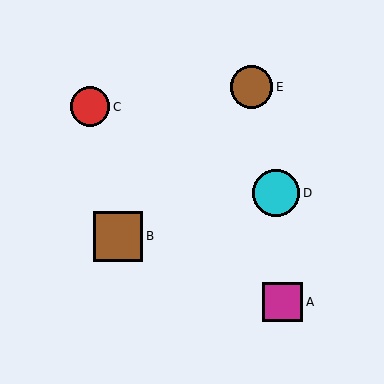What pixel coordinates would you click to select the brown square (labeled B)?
Click at (118, 236) to select the brown square B.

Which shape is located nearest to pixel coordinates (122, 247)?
The brown square (labeled B) at (118, 236) is nearest to that location.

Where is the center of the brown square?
The center of the brown square is at (118, 236).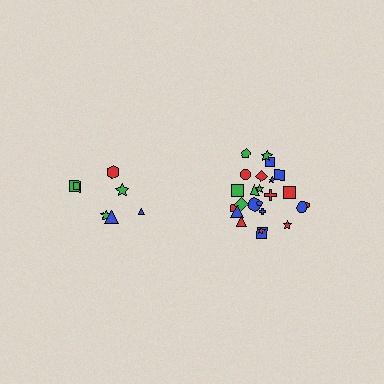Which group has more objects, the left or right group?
The right group.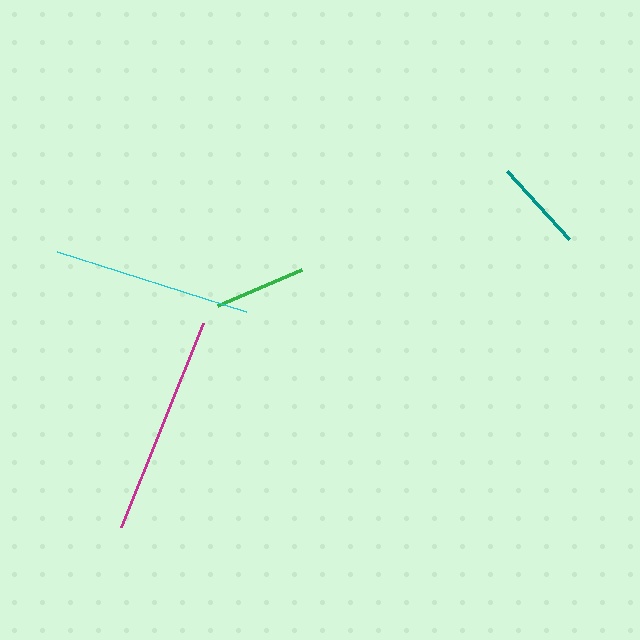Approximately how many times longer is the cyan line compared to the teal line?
The cyan line is approximately 2.2 times the length of the teal line.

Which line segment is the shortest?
The green line is the shortest at approximately 91 pixels.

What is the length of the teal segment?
The teal segment is approximately 92 pixels long.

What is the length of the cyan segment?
The cyan segment is approximately 198 pixels long.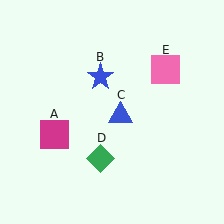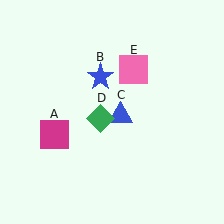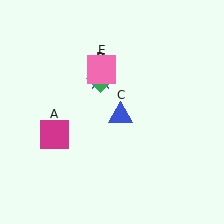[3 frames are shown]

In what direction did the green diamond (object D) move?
The green diamond (object D) moved up.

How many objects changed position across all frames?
2 objects changed position: green diamond (object D), pink square (object E).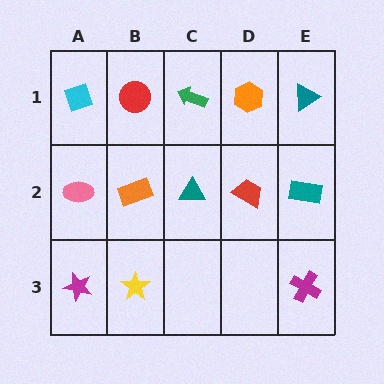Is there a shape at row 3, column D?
No, that cell is empty.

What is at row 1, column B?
A red circle.